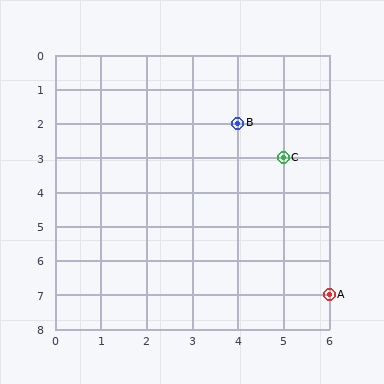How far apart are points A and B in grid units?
Points A and B are 2 columns and 5 rows apart (about 5.4 grid units diagonally).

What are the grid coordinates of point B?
Point B is at grid coordinates (4, 2).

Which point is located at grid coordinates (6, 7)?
Point A is at (6, 7).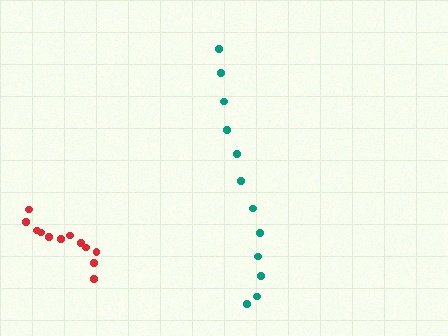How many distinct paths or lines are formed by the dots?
There are 2 distinct paths.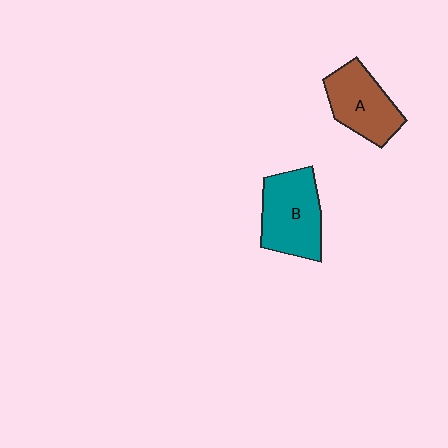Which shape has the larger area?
Shape B (teal).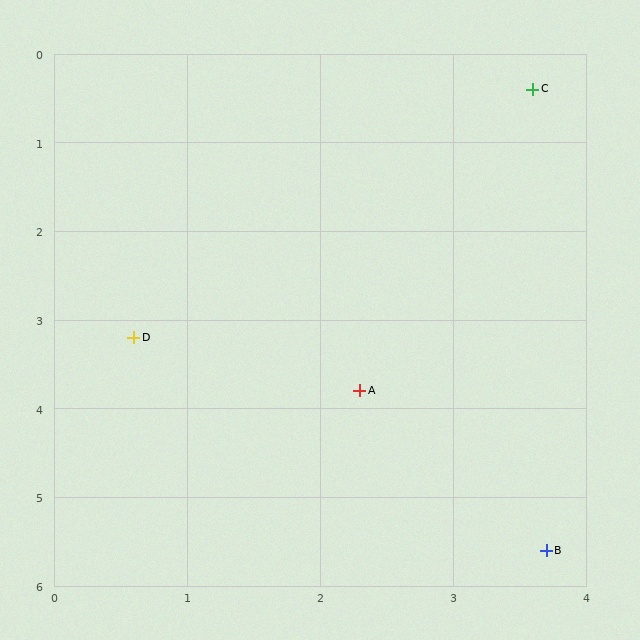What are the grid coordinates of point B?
Point B is at approximately (3.7, 5.6).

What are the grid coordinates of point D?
Point D is at approximately (0.6, 3.2).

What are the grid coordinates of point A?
Point A is at approximately (2.3, 3.8).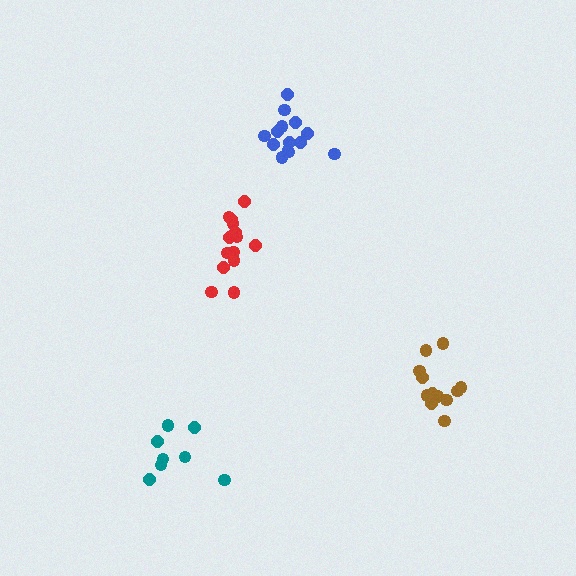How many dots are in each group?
Group 1: 14 dots, Group 2: 8 dots, Group 3: 12 dots, Group 4: 14 dots (48 total).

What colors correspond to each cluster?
The clusters are colored: red, teal, brown, blue.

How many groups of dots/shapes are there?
There are 4 groups.